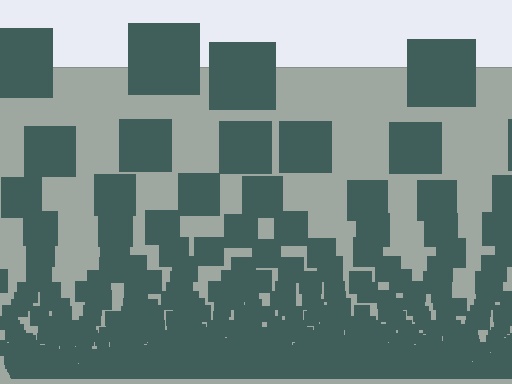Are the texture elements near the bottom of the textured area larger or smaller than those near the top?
Smaller. The gradient is inverted — elements near the bottom are smaller and denser.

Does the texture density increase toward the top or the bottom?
Density increases toward the bottom.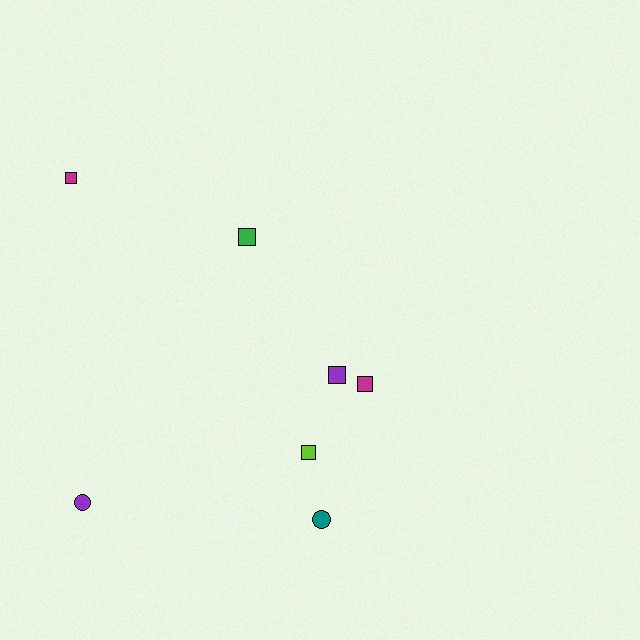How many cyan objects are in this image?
There are no cyan objects.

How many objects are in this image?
There are 7 objects.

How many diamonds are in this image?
There are no diamonds.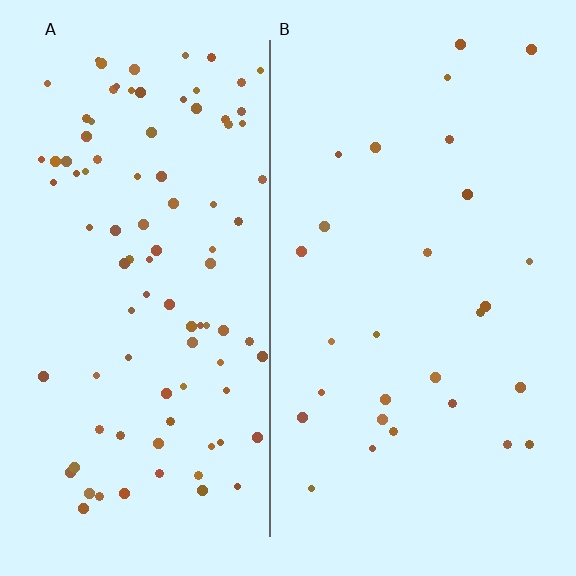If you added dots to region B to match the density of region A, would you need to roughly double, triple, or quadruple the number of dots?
Approximately triple.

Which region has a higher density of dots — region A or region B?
A (the left).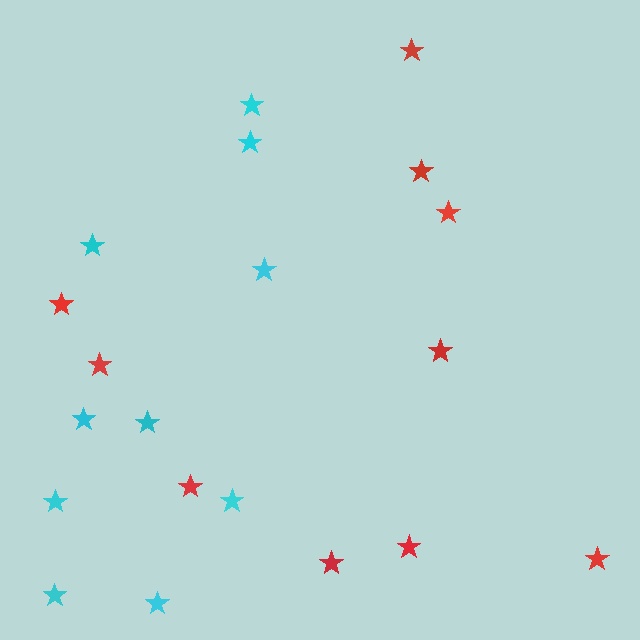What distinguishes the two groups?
There are 2 groups: one group of red stars (10) and one group of cyan stars (10).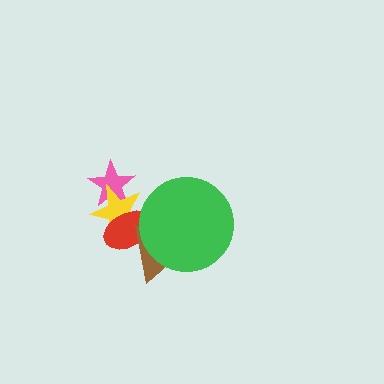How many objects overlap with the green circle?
2 objects overlap with the green circle.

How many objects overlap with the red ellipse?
3 objects overlap with the red ellipse.